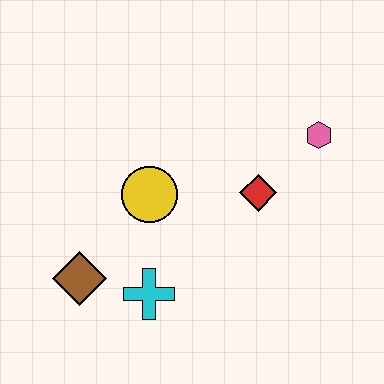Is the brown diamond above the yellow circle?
No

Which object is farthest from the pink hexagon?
The brown diamond is farthest from the pink hexagon.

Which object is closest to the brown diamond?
The cyan cross is closest to the brown diamond.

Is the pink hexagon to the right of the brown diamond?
Yes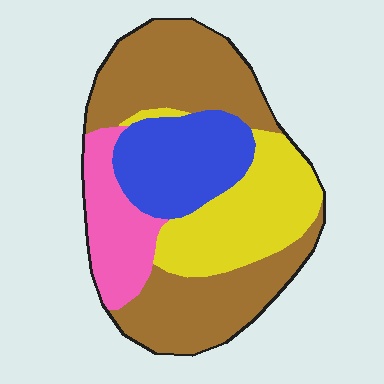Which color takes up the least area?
Pink, at roughly 15%.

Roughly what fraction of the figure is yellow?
Yellow takes up less than a quarter of the figure.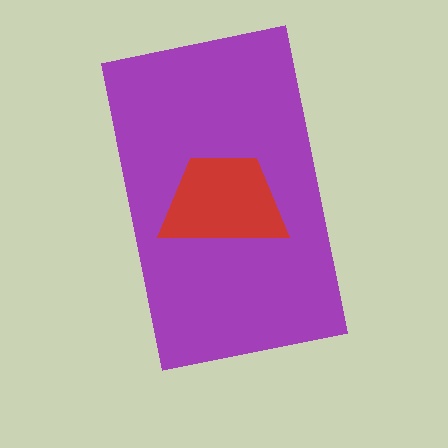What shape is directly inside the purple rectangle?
The red trapezoid.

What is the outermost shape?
The purple rectangle.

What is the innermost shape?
The red trapezoid.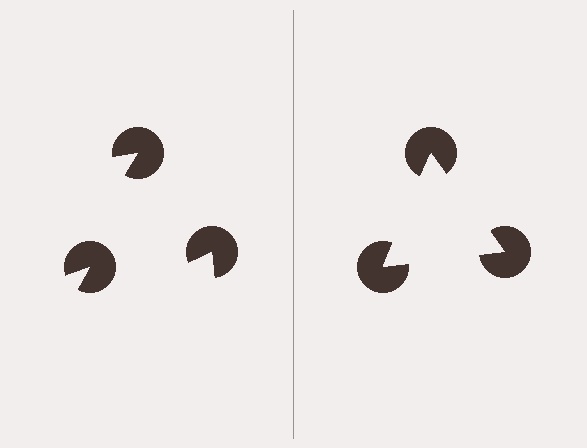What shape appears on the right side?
An illusory triangle.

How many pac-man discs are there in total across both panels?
6 — 3 on each side.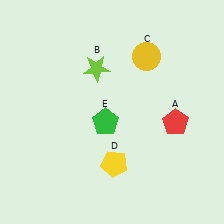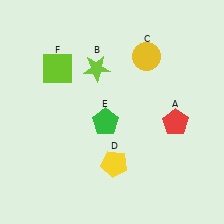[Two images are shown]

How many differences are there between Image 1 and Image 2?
There is 1 difference between the two images.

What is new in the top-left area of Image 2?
A lime square (F) was added in the top-left area of Image 2.